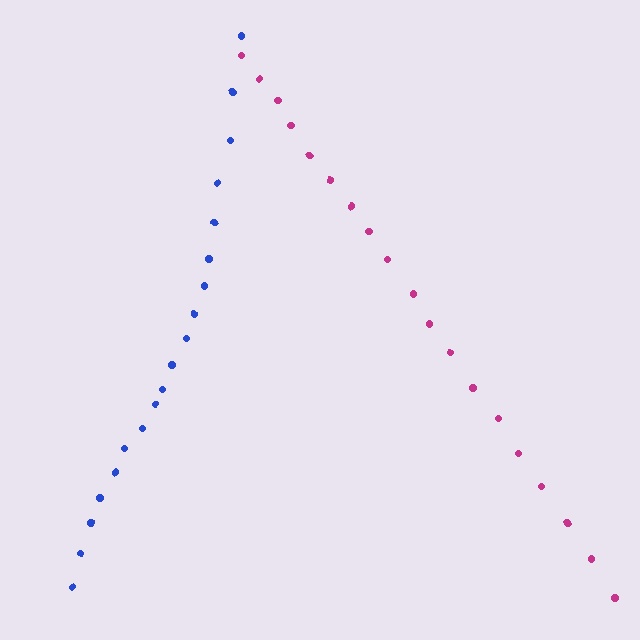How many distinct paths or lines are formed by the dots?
There are 2 distinct paths.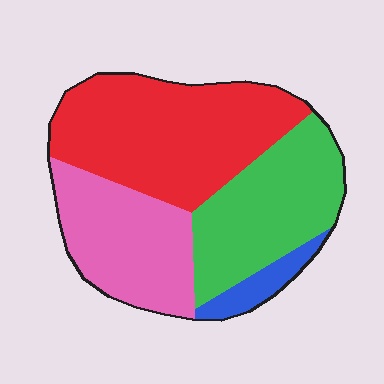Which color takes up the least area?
Blue, at roughly 5%.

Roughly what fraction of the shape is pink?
Pink takes up about one quarter (1/4) of the shape.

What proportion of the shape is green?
Green covers around 30% of the shape.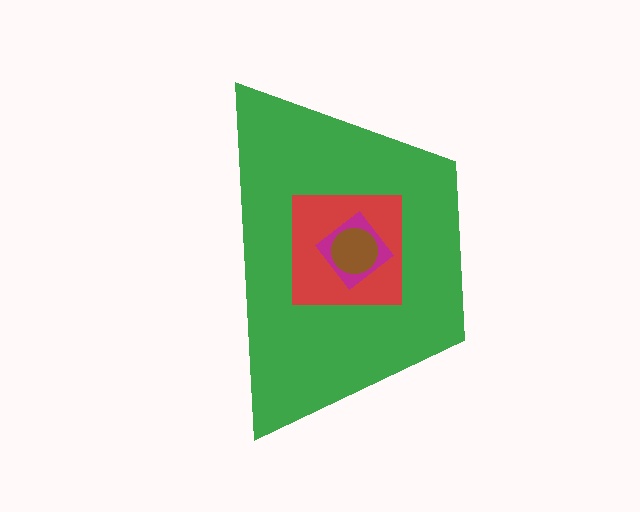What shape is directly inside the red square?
The magenta diamond.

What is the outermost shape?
The green trapezoid.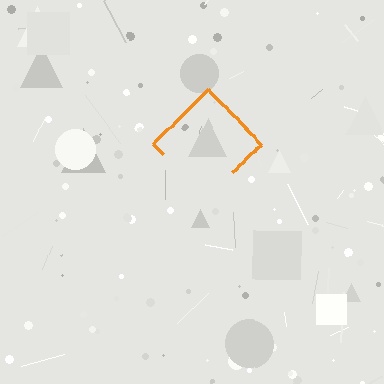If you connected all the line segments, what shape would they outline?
They would outline a diamond.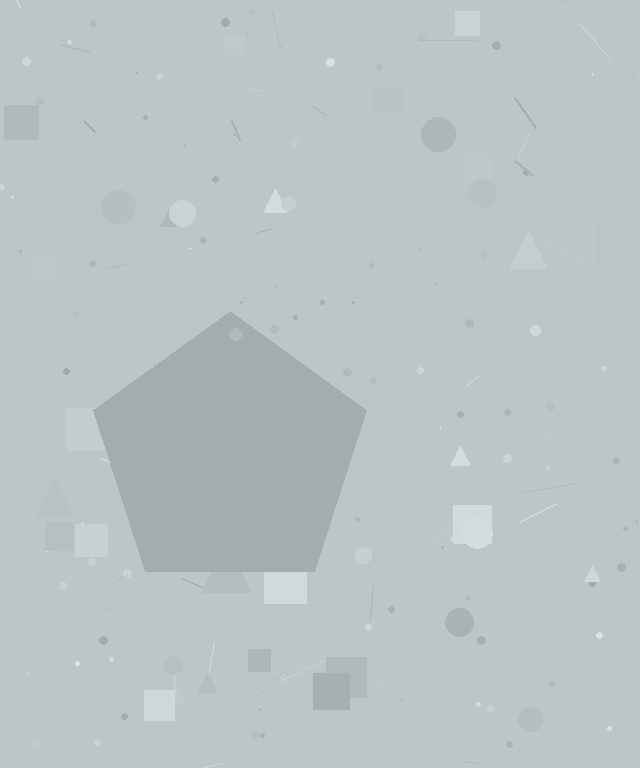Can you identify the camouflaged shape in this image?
The camouflaged shape is a pentagon.